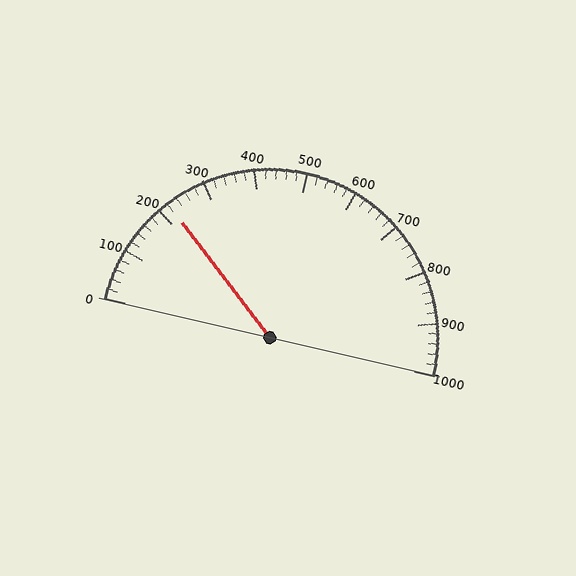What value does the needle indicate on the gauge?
The needle indicates approximately 220.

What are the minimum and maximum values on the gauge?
The gauge ranges from 0 to 1000.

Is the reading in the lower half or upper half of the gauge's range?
The reading is in the lower half of the range (0 to 1000).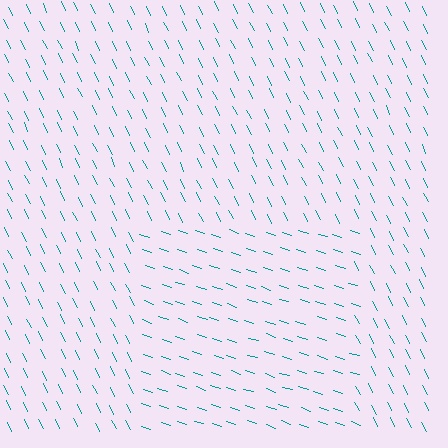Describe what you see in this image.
The image is filled with small teal line segments. A rectangle region in the image has lines oriented differently from the surrounding lines, creating a visible texture boundary.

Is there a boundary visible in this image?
Yes, there is a texture boundary formed by a change in line orientation.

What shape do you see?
I see a rectangle.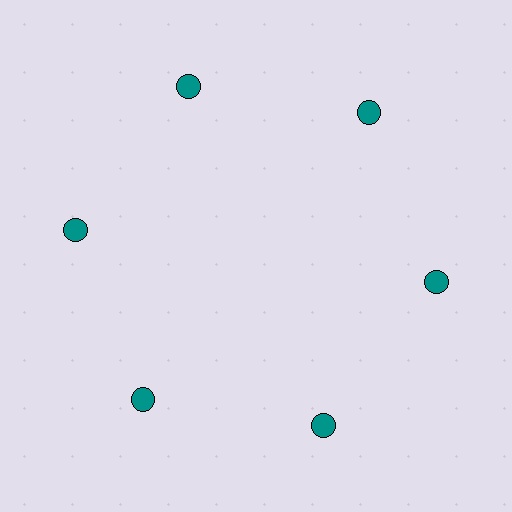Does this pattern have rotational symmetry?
Yes, this pattern has 6-fold rotational symmetry. It looks the same after rotating 60 degrees around the center.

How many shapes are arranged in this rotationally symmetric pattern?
There are 6 shapes, arranged in 6 groups of 1.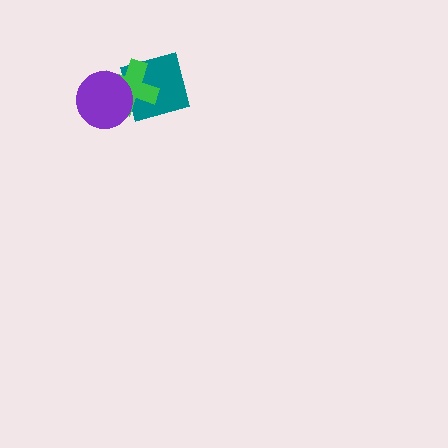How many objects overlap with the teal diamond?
2 objects overlap with the teal diamond.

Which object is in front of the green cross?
The purple circle is in front of the green cross.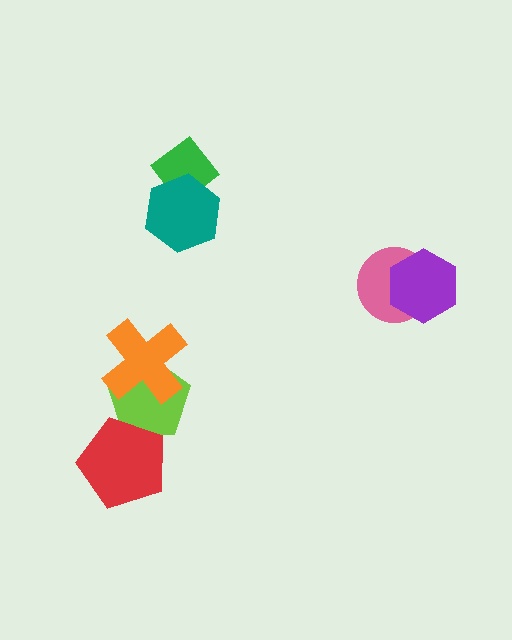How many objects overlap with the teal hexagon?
1 object overlaps with the teal hexagon.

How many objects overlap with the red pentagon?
1 object overlaps with the red pentagon.